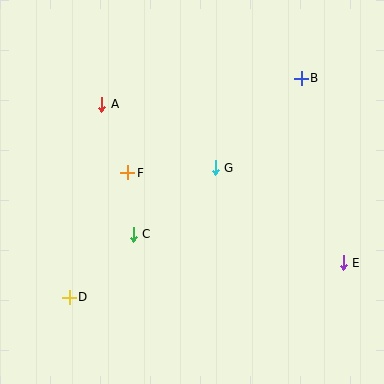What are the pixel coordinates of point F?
Point F is at (128, 173).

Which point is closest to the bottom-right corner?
Point E is closest to the bottom-right corner.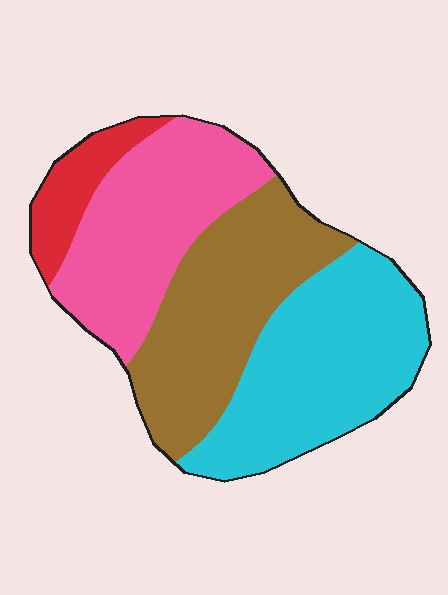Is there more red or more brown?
Brown.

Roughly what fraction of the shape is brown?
Brown covers roughly 30% of the shape.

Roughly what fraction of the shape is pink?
Pink covers about 30% of the shape.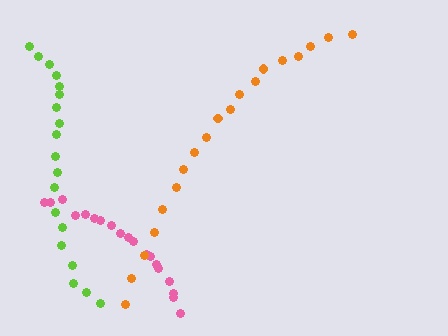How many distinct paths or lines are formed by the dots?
There are 3 distinct paths.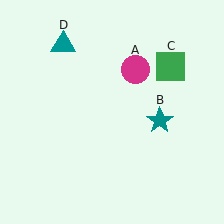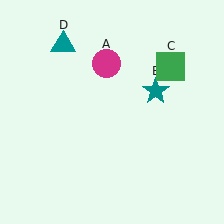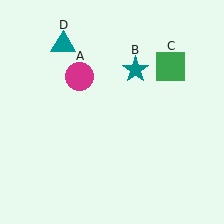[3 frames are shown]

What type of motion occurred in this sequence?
The magenta circle (object A), teal star (object B) rotated counterclockwise around the center of the scene.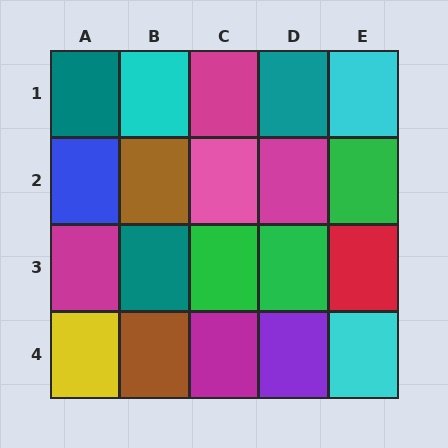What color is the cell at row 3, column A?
Magenta.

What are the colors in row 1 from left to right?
Teal, cyan, magenta, teal, cyan.